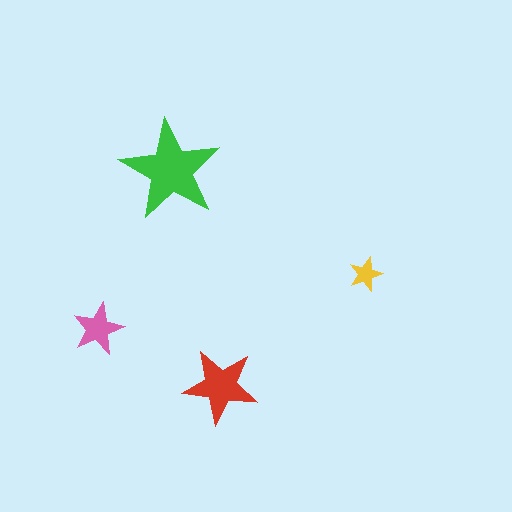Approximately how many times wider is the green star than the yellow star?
About 3 times wider.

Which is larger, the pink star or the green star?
The green one.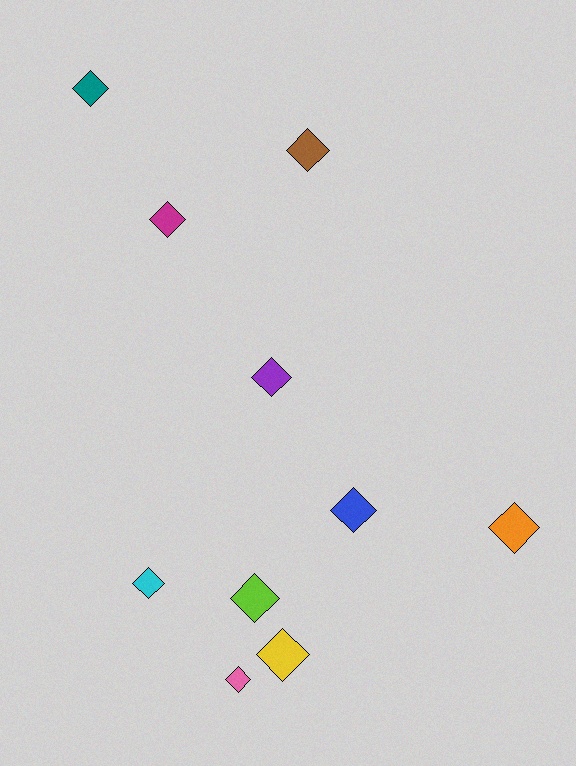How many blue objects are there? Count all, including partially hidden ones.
There is 1 blue object.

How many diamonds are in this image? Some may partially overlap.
There are 10 diamonds.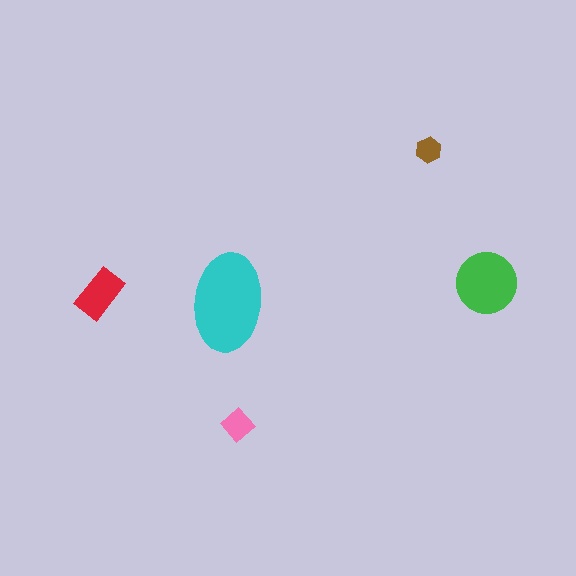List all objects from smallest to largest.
The brown hexagon, the pink diamond, the red rectangle, the green circle, the cyan ellipse.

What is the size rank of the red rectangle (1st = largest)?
3rd.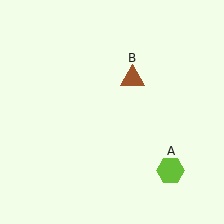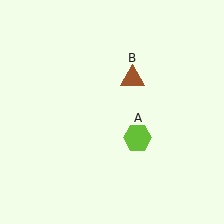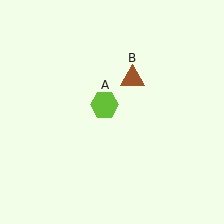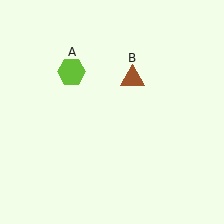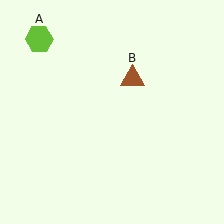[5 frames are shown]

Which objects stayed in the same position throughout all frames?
Brown triangle (object B) remained stationary.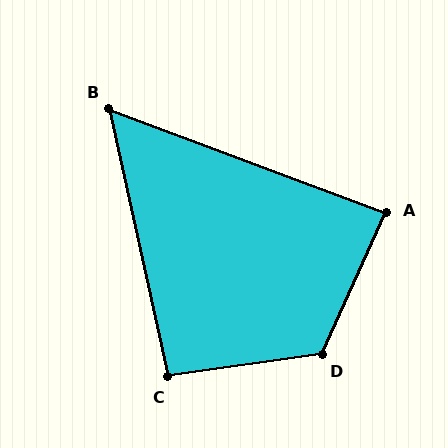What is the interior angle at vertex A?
Approximately 86 degrees (approximately right).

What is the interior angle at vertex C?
Approximately 94 degrees (approximately right).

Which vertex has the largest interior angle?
D, at approximately 123 degrees.